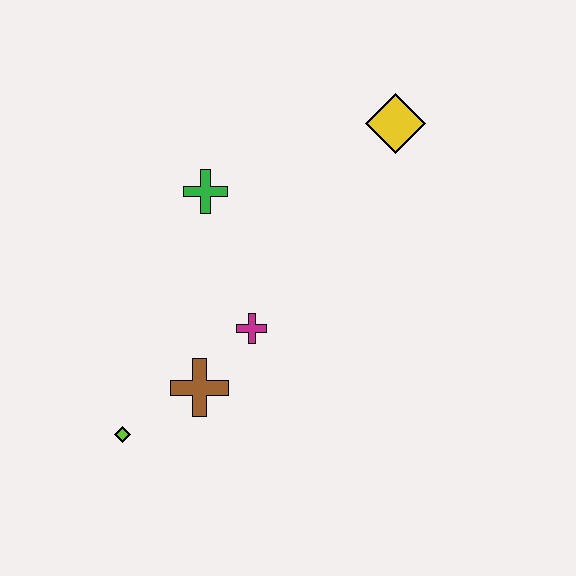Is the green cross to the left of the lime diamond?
No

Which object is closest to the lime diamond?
The brown cross is closest to the lime diamond.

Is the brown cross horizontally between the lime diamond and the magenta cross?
Yes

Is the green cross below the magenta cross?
No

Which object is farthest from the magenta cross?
The yellow diamond is farthest from the magenta cross.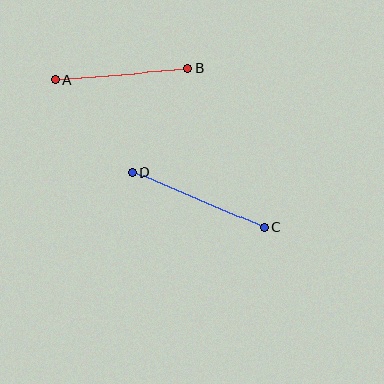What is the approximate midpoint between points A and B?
The midpoint is at approximately (121, 74) pixels.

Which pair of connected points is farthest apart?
Points C and D are farthest apart.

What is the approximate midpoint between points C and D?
The midpoint is at approximately (198, 200) pixels.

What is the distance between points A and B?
The distance is approximately 133 pixels.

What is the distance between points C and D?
The distance is approximately 144 pixels.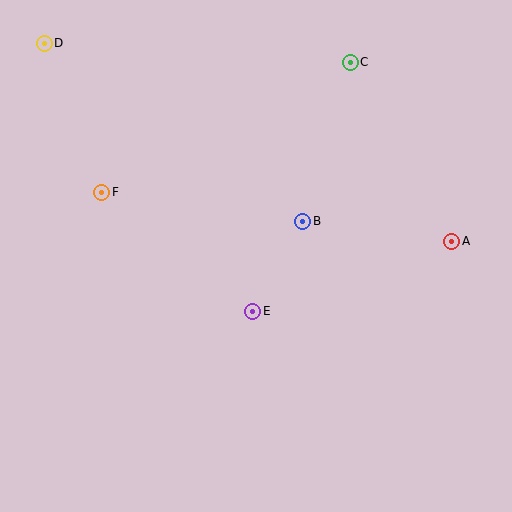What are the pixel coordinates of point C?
Point C is at (350, 62).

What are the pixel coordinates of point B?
Point B is at (303, 221).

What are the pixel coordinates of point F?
Point F is at (102, 192).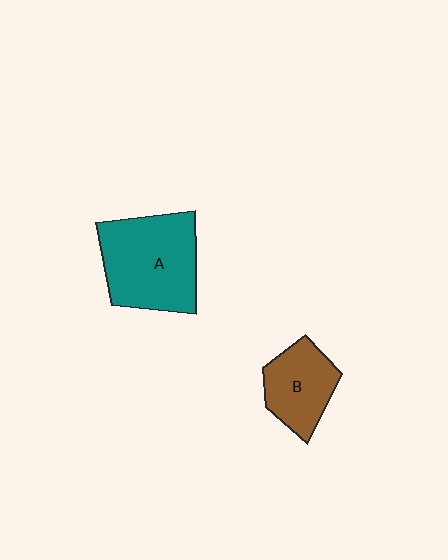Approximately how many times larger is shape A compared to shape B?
Approximately 1.7 times.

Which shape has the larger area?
Shape A (teal).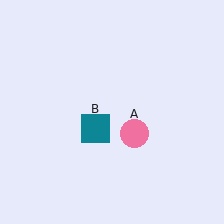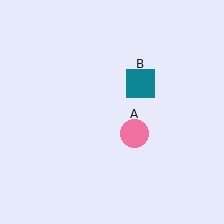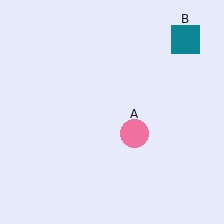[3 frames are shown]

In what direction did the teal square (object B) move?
The teal square (object B) moved up and to the right.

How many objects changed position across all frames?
1 object changed position: teal square (object B).